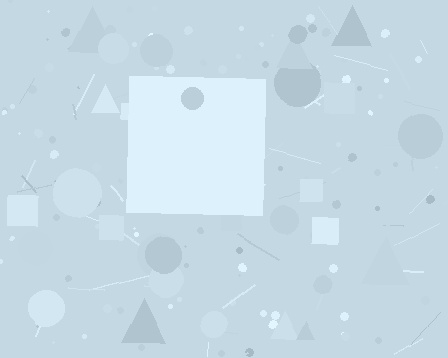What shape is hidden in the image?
A square is hidden in the image.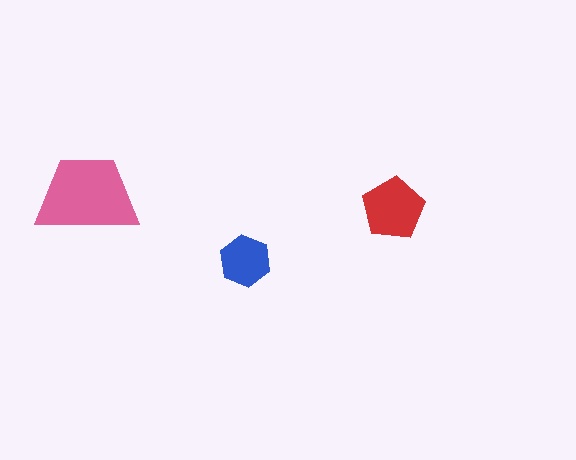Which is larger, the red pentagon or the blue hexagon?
The red pentagon.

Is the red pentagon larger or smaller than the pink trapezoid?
Smaller.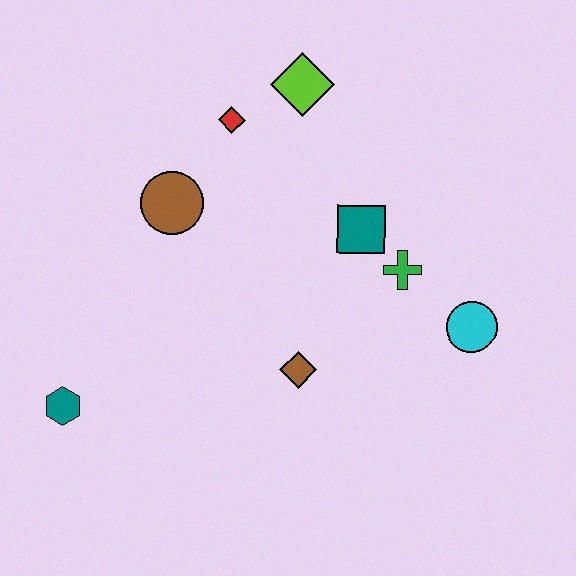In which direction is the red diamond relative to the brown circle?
The red diamond is above the brown circle.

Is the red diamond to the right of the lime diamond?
No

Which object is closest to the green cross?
The teal square is closest to the green cross.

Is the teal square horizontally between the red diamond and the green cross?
Yes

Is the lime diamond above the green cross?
Yes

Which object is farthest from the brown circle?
The cyan circle is farthest from the brown circle.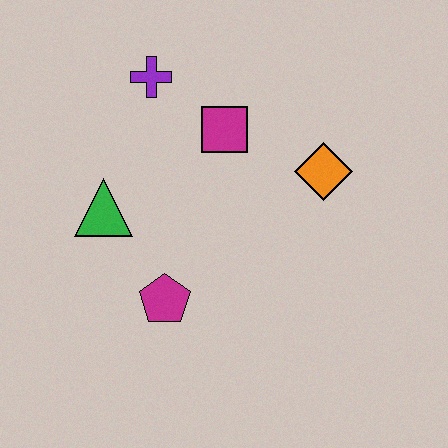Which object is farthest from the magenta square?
The magenta pentagon is farthest from the magenta square.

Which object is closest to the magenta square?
The purple cross is closest to the magenta square.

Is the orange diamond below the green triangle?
No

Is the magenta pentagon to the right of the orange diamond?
No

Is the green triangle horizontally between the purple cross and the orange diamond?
No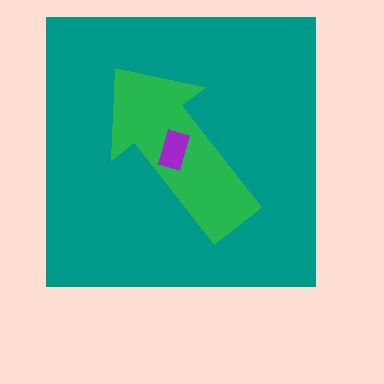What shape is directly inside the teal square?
The green arrow.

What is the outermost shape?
The teal square.